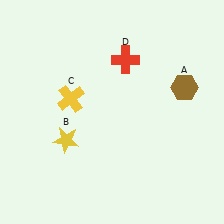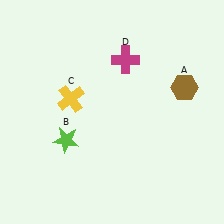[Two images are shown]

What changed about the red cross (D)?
In Image 1, D is red. In Image 2, it changed to magenta.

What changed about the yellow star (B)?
In Image 1, B is yellow. In Image 2, it changed to lime.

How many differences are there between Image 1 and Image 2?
There are 2 differences between the two images.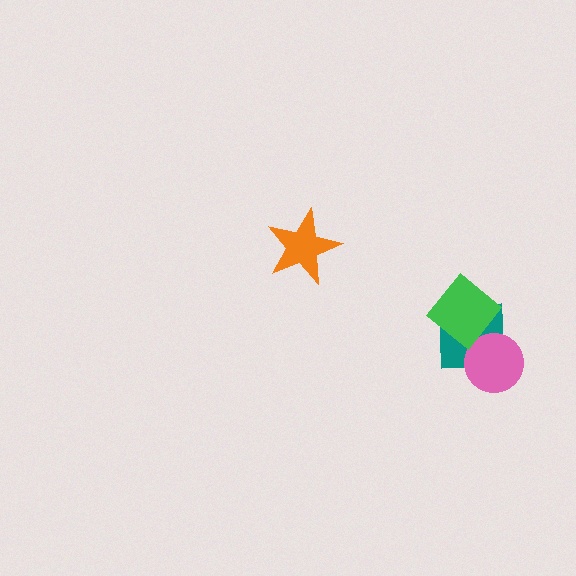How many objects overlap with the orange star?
0 objects overlap with the orange star.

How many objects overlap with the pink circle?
1 object overlaps with the pink circle.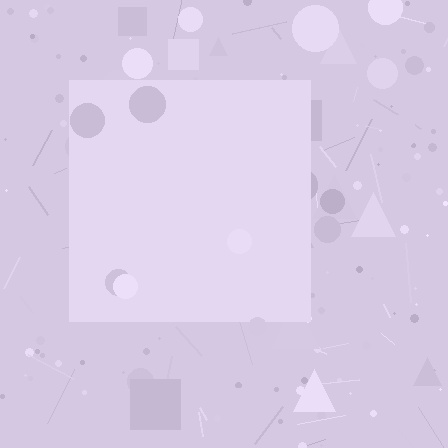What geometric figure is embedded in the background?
A square is embedded in the background.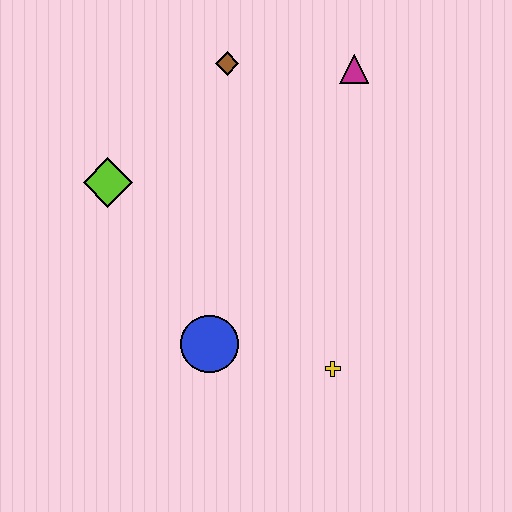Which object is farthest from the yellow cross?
The brown diamond is farthest from the yellow cross.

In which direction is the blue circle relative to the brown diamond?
The blue circle is below the brown diamond.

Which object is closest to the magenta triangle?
The brown diamond is closest to the magenta triangle.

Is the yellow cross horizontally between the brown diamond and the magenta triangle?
Yes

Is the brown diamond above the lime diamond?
Yes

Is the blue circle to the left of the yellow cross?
Yes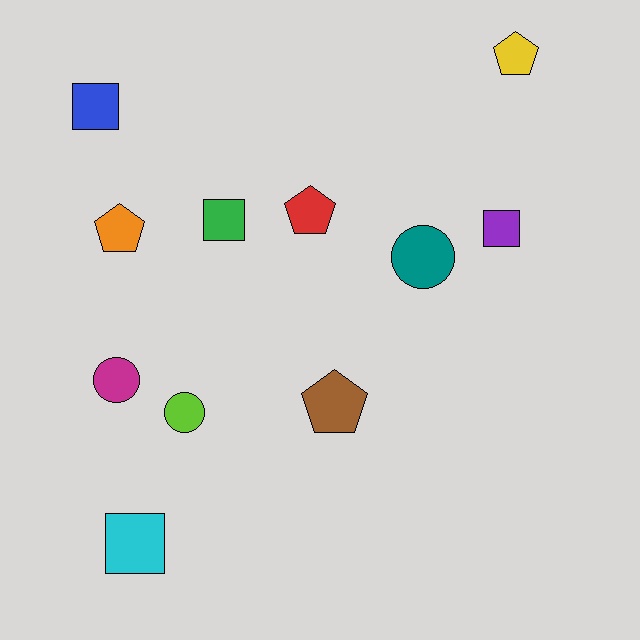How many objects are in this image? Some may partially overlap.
There are 11 objects.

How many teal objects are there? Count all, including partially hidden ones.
There is 1 teal object.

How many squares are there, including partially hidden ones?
There are 4 squares.